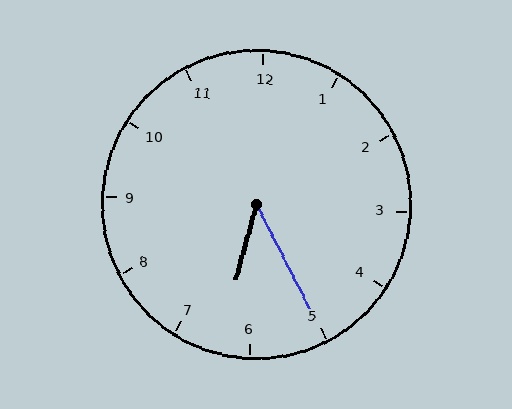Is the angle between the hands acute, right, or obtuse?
It is acute.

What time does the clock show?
6:25.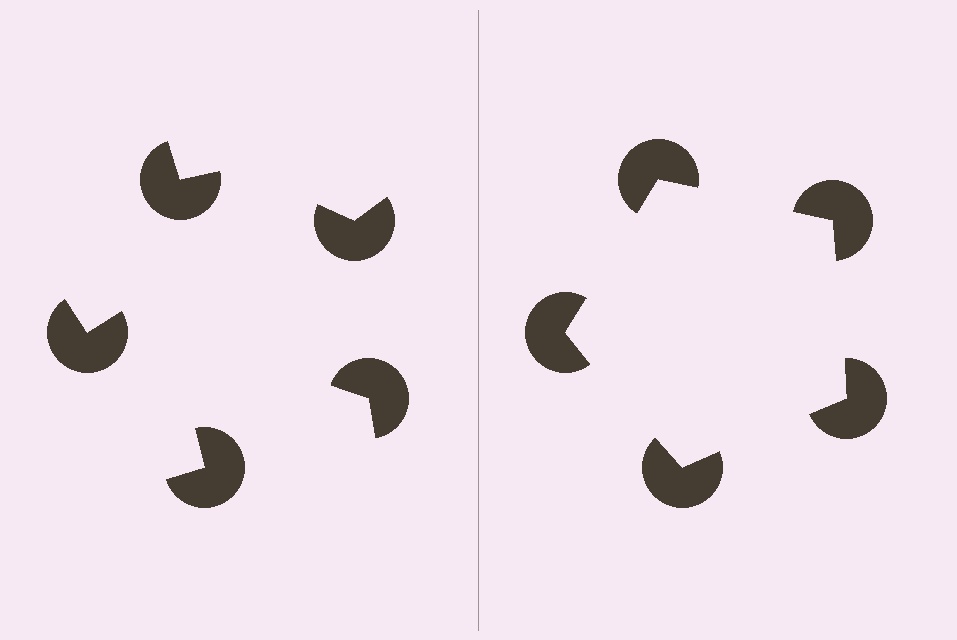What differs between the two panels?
The pac-man discs are positioned identically on both sides; only the wedge orientations differ. On the right they align to a pentagon; on the left they are misaligned.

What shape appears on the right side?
An illusory pentagon.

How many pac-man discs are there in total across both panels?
10 — 5 on each side.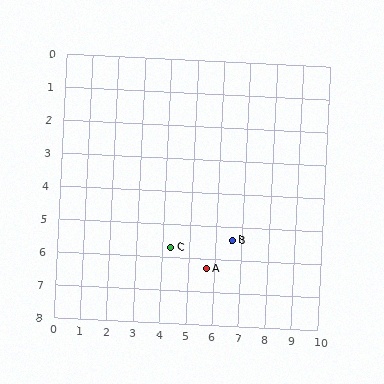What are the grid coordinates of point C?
Point C is at approximately (4.3, 5.7).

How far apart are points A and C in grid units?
Points A and C are about 1.5 grid units apart.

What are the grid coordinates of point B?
Point B is at approximately (6.6, 5.4).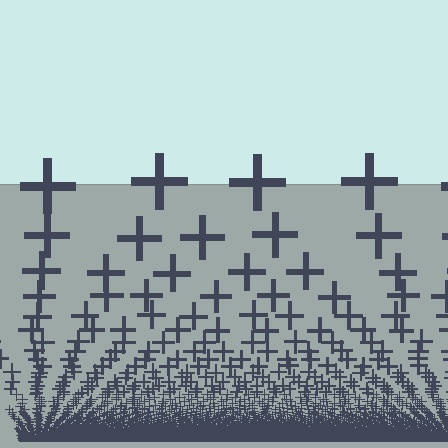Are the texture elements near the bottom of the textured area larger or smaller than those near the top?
Smaller. The gradient is inverted — elements near the bottom are smaller and denser.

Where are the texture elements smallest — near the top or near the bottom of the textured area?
Near the bottom.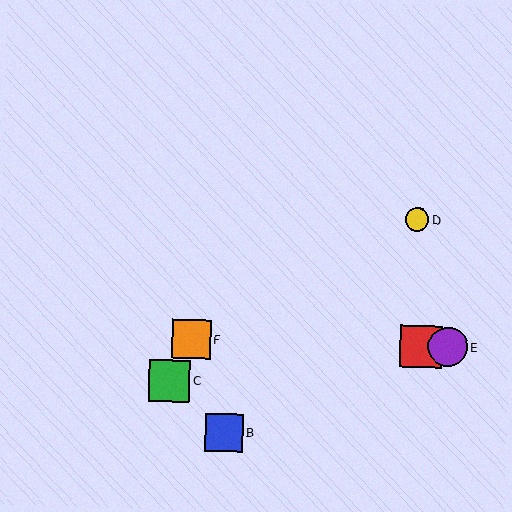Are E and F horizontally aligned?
Yes, both are at y≈347.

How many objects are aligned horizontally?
3 objects (A, E, F) are aligned horizontally.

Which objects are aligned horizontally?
Objects A, E, F are aligned horizontally.